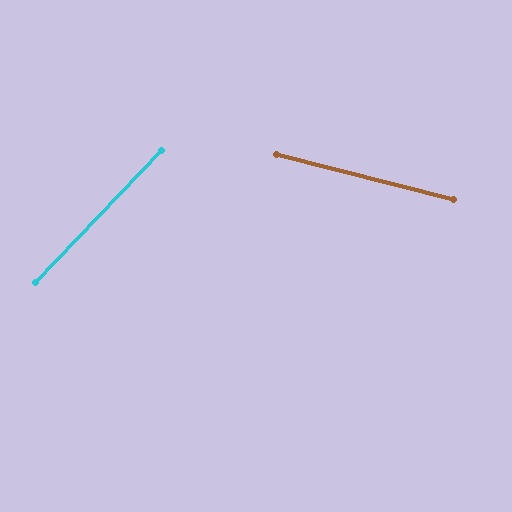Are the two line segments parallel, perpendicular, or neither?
Neither parallel nor perpendicular — they differ by about 61°.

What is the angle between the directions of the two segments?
Approximately 61 degrees.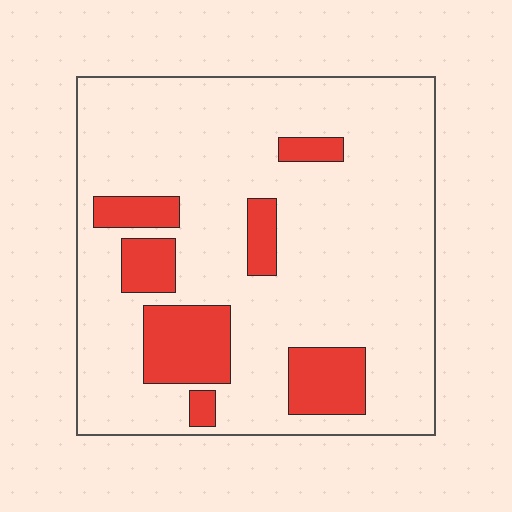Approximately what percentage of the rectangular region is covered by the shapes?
Approximately 20%.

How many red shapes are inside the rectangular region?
7.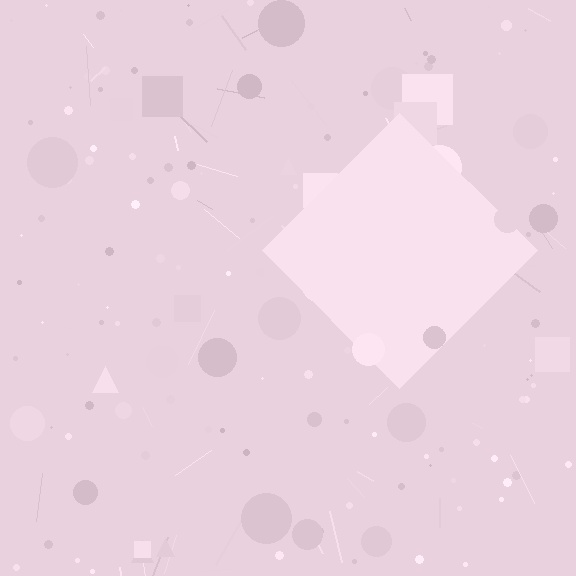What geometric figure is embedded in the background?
A diamond is embedded in the background.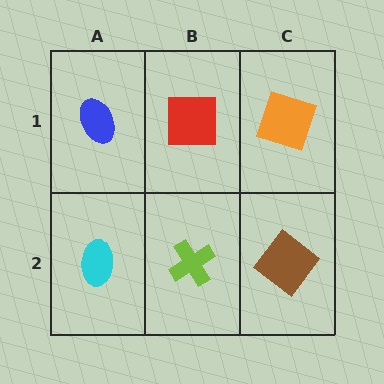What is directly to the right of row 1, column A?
A red square.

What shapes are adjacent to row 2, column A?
A blue ellipse (row 1, column A), a lime cross (row 2, column B).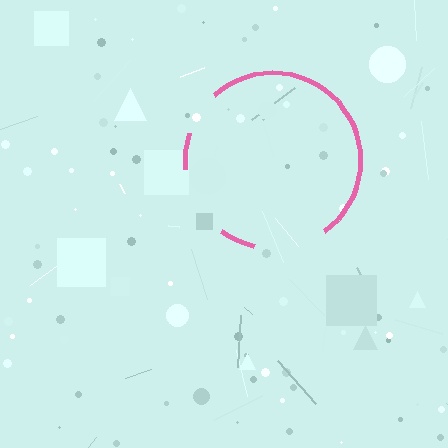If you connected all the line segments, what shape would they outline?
They would outline a circle.